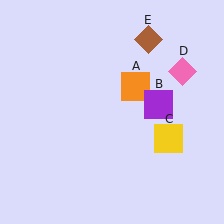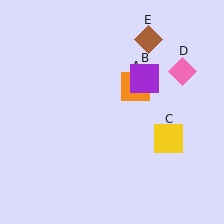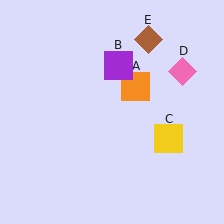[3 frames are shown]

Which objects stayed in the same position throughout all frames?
Orange square (object A) and yellow square (object C) and pink diamond (object D) and brown diamond (object E) remained stationary.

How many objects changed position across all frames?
1 object changed position: purple square (object B).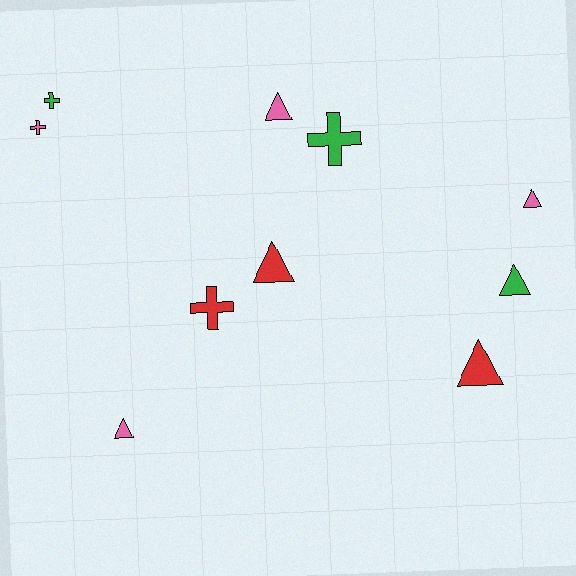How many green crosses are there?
There are 2 green crosses.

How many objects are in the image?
There are 10 objects.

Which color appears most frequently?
Pink, with 4 objects.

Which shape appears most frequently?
Triangle, with 6 objects.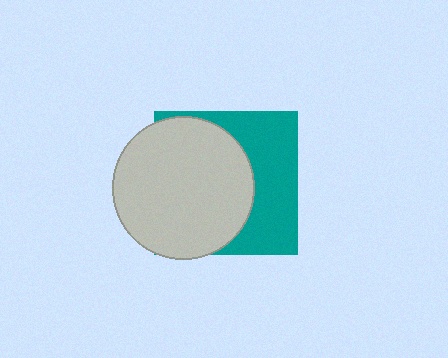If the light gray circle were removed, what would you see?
You would see the complete teal square.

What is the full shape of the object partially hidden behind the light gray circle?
The partially hidden object is a teal square.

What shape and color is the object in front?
The object in front is a light gray circle.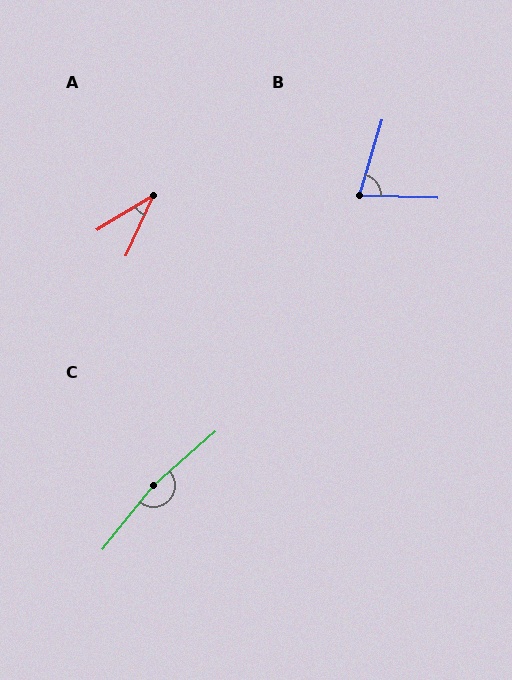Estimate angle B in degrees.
Approximately 76 degrees.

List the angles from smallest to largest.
A (34°), B (76°), C (170°).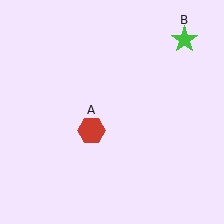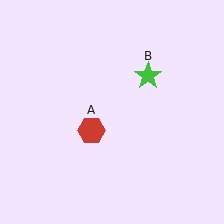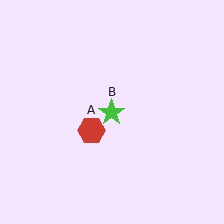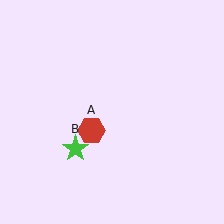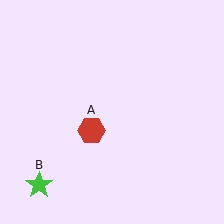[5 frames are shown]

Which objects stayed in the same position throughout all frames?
Red hexagon (object A) remained stationary.